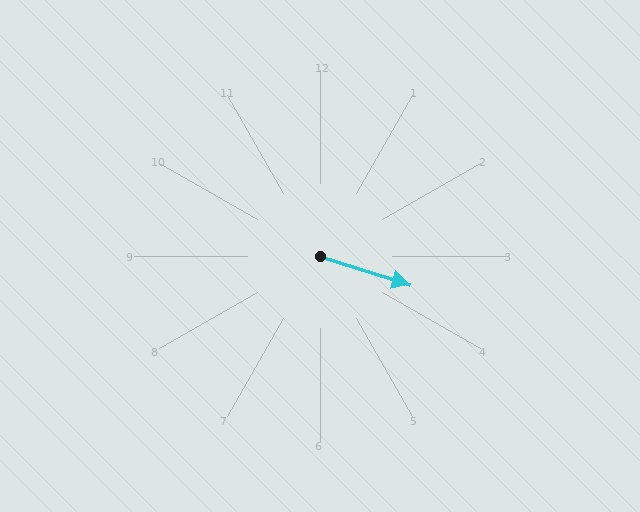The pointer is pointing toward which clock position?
Roughly 4 o'clock.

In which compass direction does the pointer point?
East.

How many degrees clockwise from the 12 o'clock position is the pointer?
Approximately 108 degrees.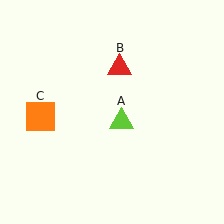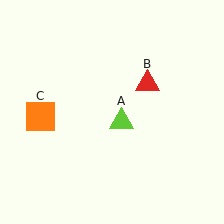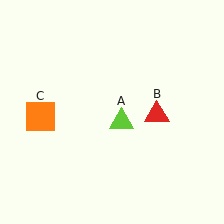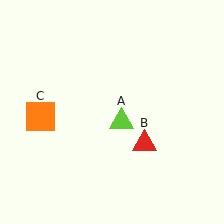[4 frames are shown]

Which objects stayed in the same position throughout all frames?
Lime triangle (object A) and orange square (object C) remained stationary.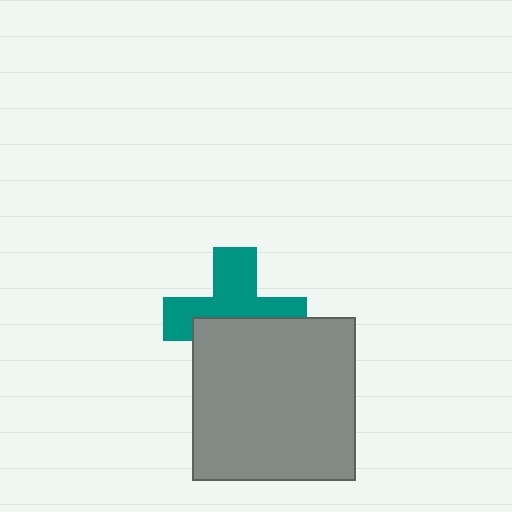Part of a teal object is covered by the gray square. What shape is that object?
It is a cross.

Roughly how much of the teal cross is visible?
About half of it is visible (roughly 54%).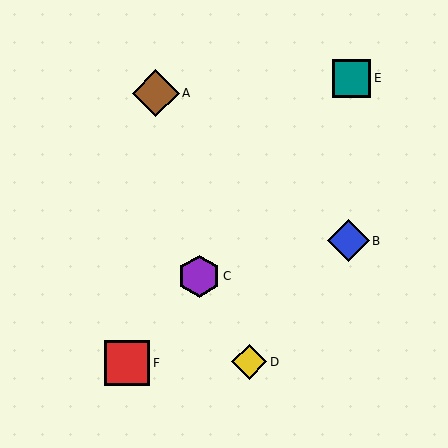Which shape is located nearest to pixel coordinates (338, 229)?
The blue diamond (labeled B) at (348, 241) is nearest to that location.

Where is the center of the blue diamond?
The center of the blue diamond is at (348, 241).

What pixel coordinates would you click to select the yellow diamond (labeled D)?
Click at (249, 362) to select the yellow diamond D.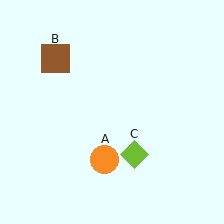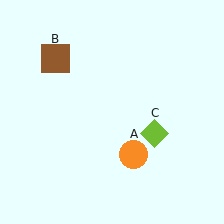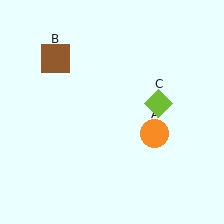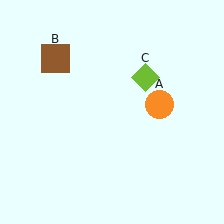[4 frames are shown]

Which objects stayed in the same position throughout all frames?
Brown square (object B) remained stationary.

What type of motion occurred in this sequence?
The orange circle (object A), lime diamond (object C) rotated counterclockwise around the center of the scene.